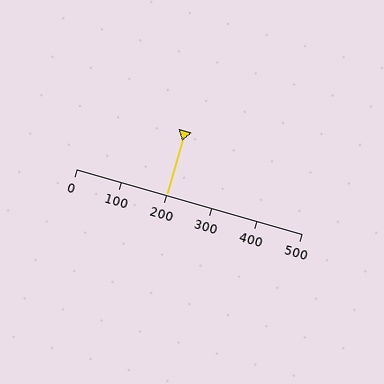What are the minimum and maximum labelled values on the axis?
The axis runs from 0 to 500.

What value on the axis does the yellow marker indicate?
The marker indicates approximately 200.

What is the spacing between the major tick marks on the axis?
The major ticks are spaced 100 apart.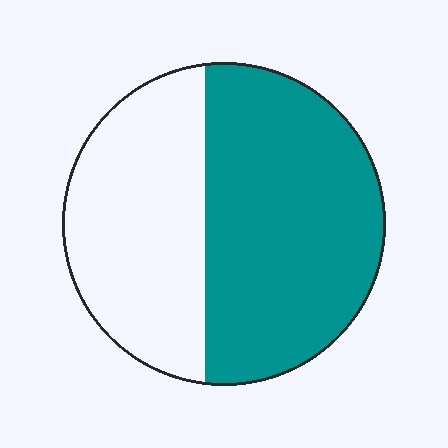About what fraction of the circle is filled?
About three fifths (3/5).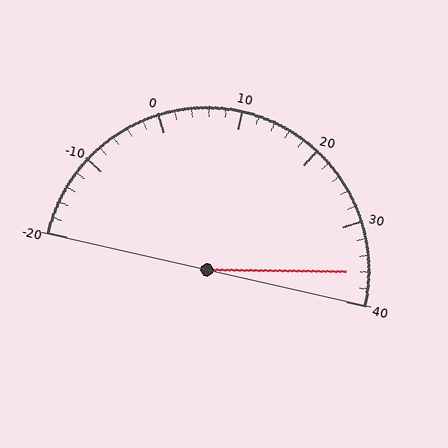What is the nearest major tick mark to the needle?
The nearest major tick mark is 40.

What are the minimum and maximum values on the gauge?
The gauge ranges from -20 to 40.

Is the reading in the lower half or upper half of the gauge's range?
The reading is in the upper half of the range (-20 to 40).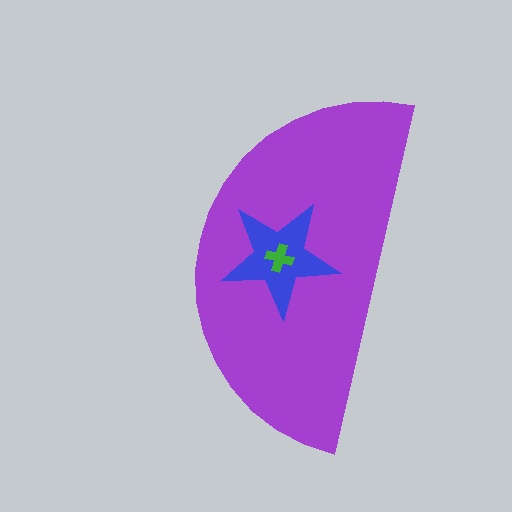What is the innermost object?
The green cross.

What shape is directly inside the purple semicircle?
The blue star.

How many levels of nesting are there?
3.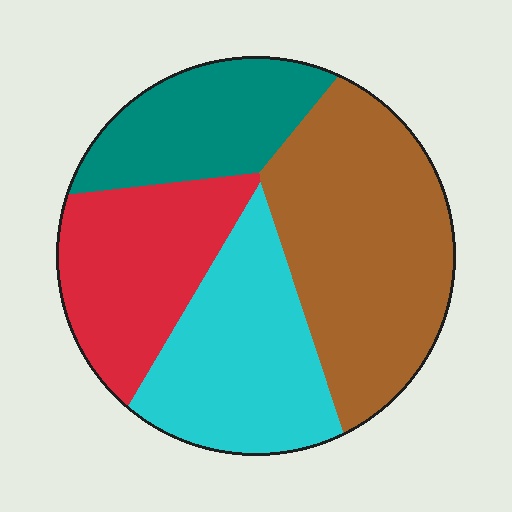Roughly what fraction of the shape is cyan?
Cyan covers 25% of the shape.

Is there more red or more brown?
Brown.